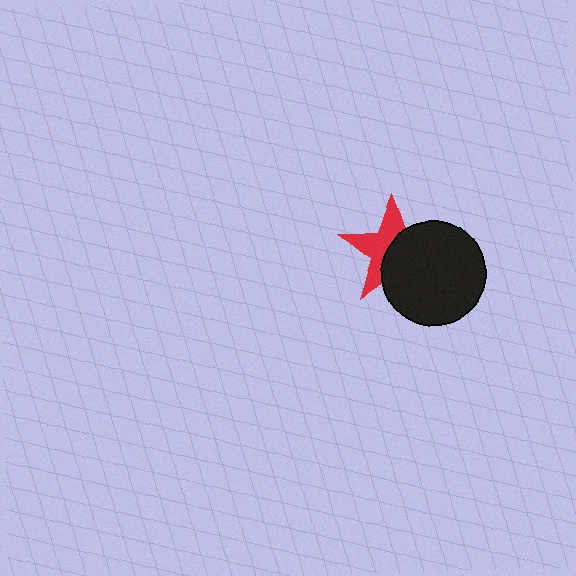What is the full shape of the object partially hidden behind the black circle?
The partially hidden object is a red star.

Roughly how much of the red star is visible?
About half of it is visible (roughly 48%).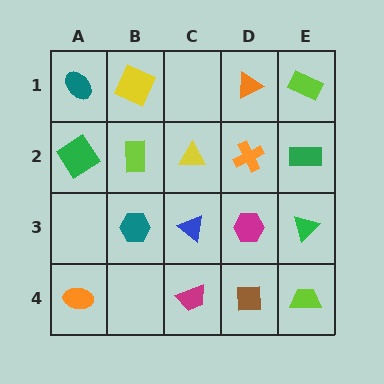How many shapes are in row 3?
4 shapes.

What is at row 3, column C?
A blue triangle.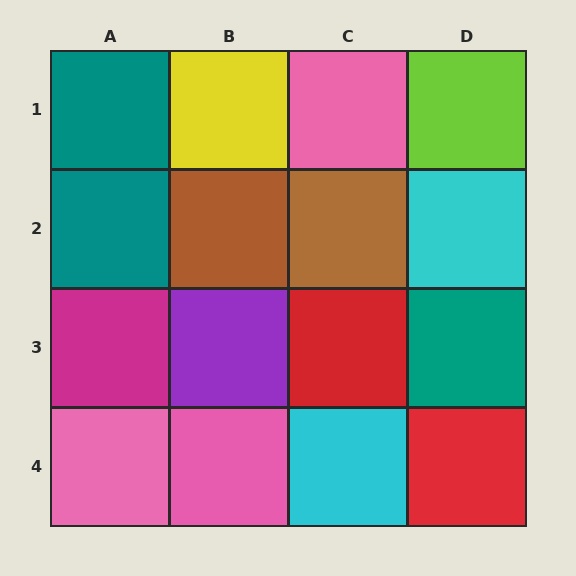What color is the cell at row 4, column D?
Red.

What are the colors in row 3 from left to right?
Magenta, purple, red, teal.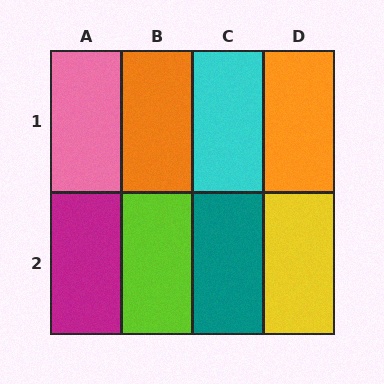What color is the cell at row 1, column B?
Orange.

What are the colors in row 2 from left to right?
Magenta, lime, teal, yellow.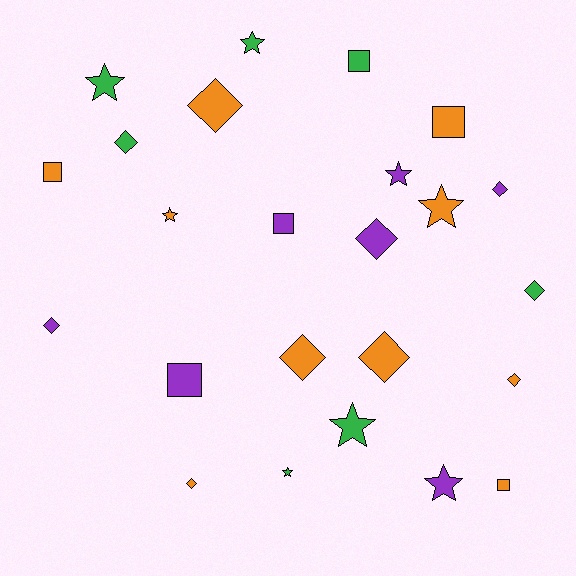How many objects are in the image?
There are 24 objects.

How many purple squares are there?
There are 2 purple squares.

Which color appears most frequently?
Orange, with 10 objects.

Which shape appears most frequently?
Diamond, with 10 objects.